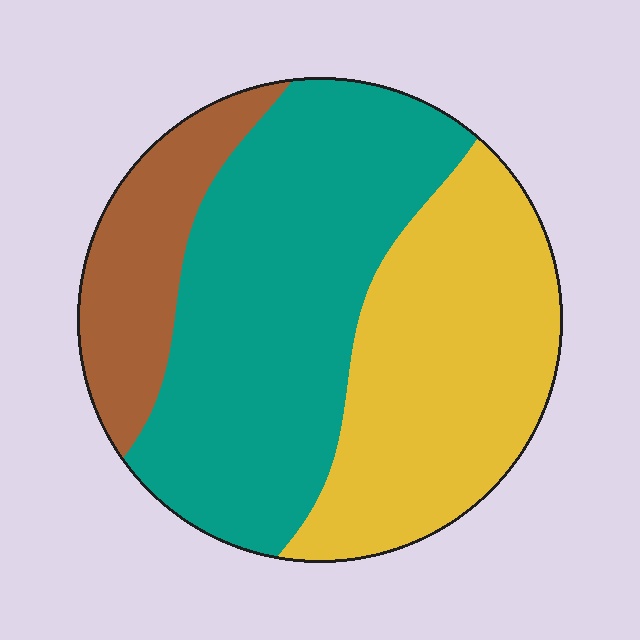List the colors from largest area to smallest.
From largest to smallest: teal, yellow, brown.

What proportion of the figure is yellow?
Yellow covers 36% of the figure.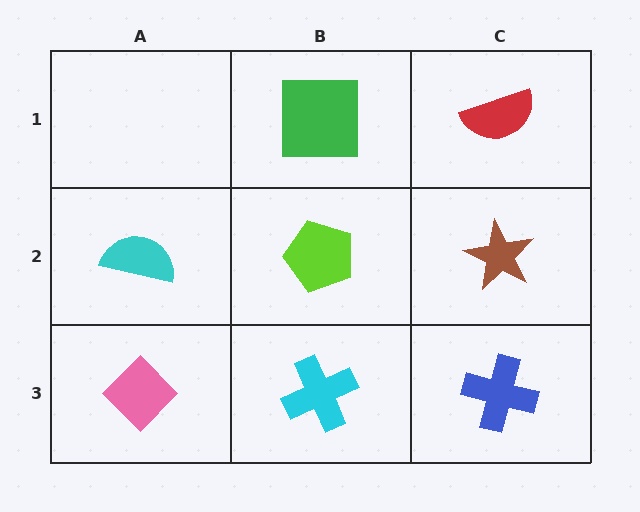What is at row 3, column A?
A pink diamond.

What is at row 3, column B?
A cyan cross.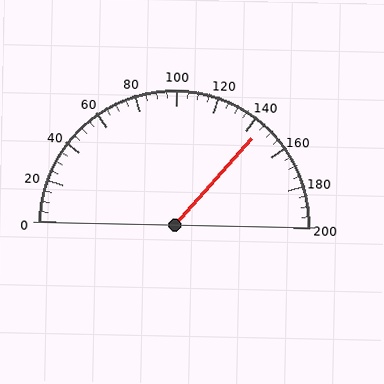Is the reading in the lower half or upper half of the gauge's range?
The reading is in the upper half of the range (0 to 200).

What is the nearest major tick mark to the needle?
The nearest major tick mark is 140.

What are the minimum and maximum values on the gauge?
The gauge ranges from 0 to 200.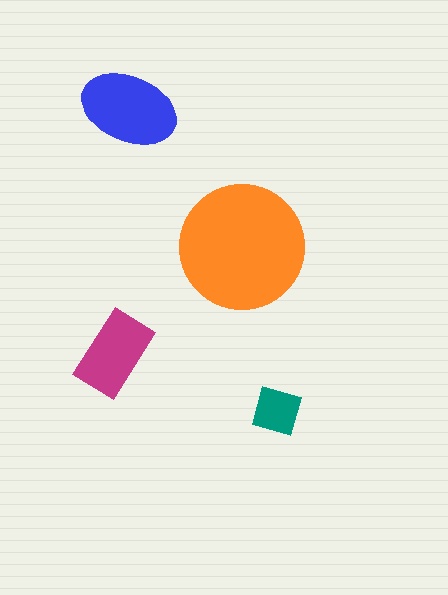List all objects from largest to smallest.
The orange circle, the blue ellipse, the magenta rectangle, the teal square.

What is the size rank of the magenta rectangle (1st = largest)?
3rd.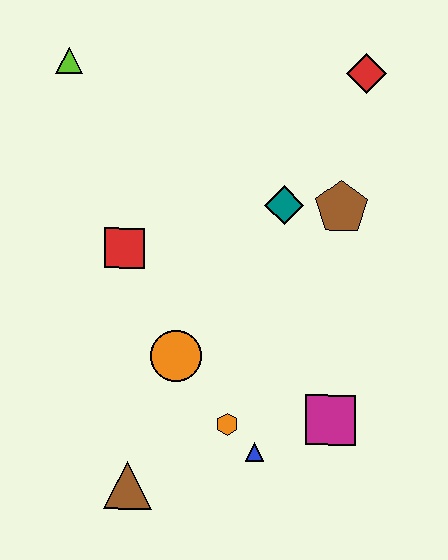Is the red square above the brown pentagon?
No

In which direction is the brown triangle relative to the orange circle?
The brown triangle is below the orange circle.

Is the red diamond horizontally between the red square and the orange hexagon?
No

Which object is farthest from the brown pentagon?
The brown triangle is farthest from the brown pentagon.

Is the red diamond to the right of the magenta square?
Yes